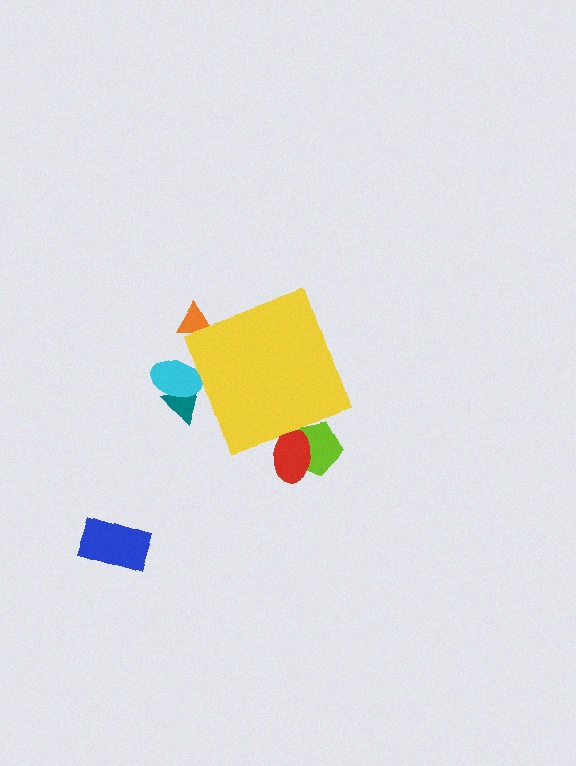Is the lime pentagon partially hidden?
Yes, the lime pentagon is partially hidden behind the yellow diamond.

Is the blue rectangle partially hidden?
No, the blue rectangle is fully visible.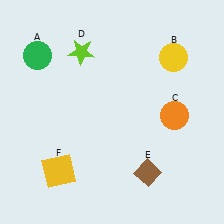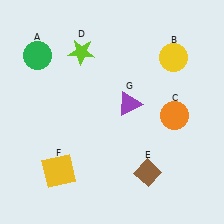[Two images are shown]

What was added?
A purple triangle (G) was added in Image 2.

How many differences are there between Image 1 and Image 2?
There is 1 difference between the two images.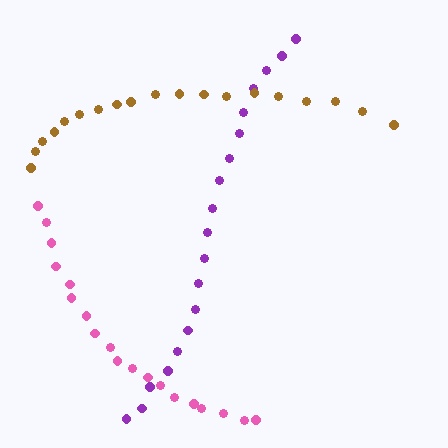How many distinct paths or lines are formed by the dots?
There are 3 distinct paths.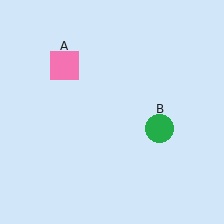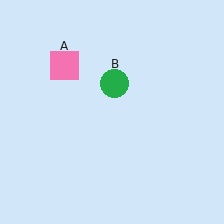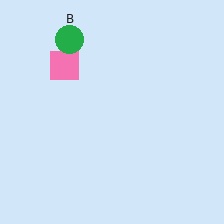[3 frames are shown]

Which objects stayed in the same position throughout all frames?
Pink square (object A) remained stationary.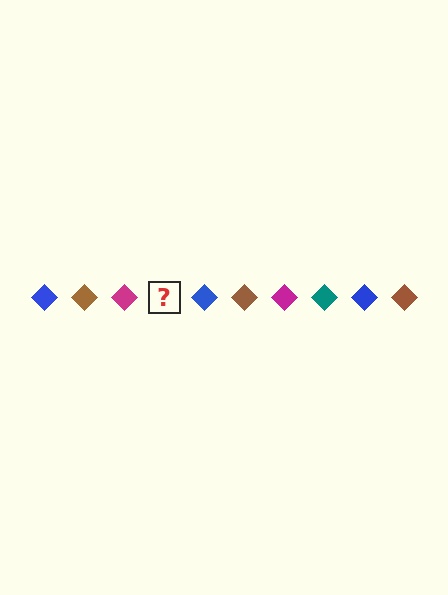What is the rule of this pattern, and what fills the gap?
The rule is that the pattern cycles through blue, brown, magenta, teal diamonds. The gap should be filled with a teal diamond.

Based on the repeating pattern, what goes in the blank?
The blank should be a teal diamond.